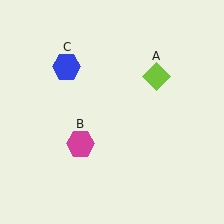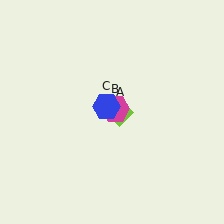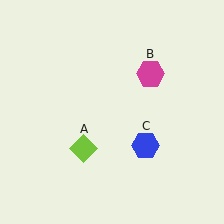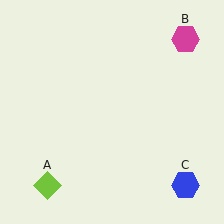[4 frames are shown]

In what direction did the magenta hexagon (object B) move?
The magenta hexagon (object B) moved up and to the right.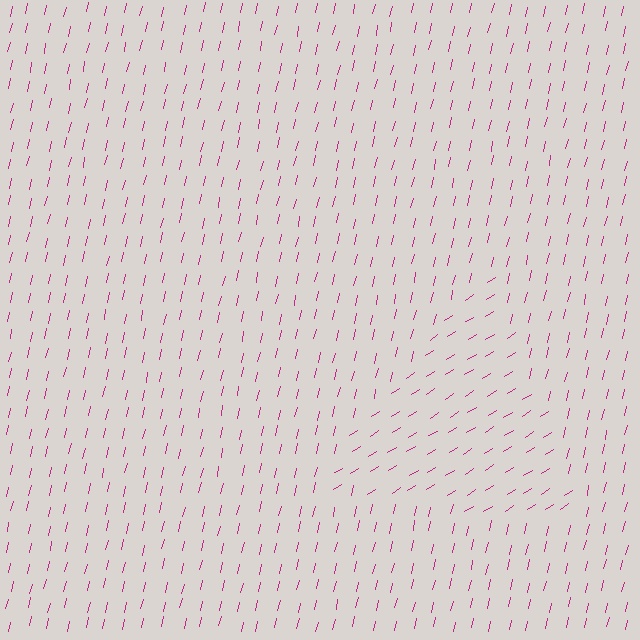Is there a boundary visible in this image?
Yes, there is a texture boundary formed by a change in line orientation.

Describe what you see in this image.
The image is filled with small magenta line segments. A triangle region in the image has lines oriented differently from the surrounding lines, creating a visible texture boundary.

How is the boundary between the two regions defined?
The boundary is defined purely by a change in line orientation (approximately 45 degrees difference). All lines are the same color and thickness.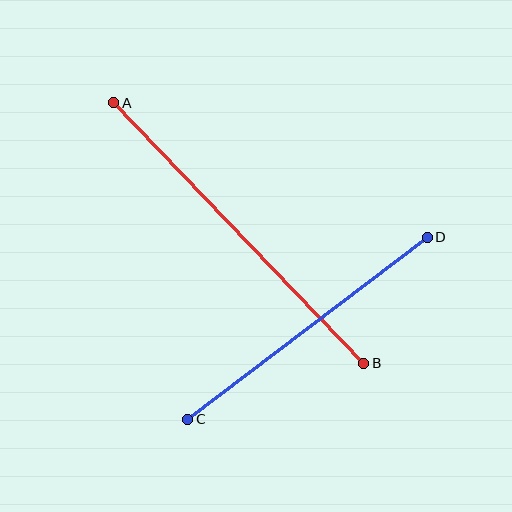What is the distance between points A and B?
The distance is approximately 361 pixels.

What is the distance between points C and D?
The distance is approximately 301 pixels.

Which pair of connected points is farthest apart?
Points A and B are farthest apart.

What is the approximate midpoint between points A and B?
The midpoint is at approximately (239, 233) pixels.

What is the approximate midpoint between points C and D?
The midpoint is at approximately (308, 328) pixels.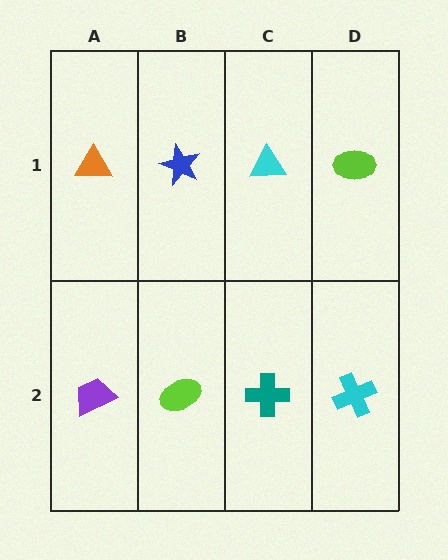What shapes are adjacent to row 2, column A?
An orange triangle (row 1, column A), a lime ellipse (row 2, column B).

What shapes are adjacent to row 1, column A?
A purple trapezoid (row 2, column A), a blue star (row 1, column B).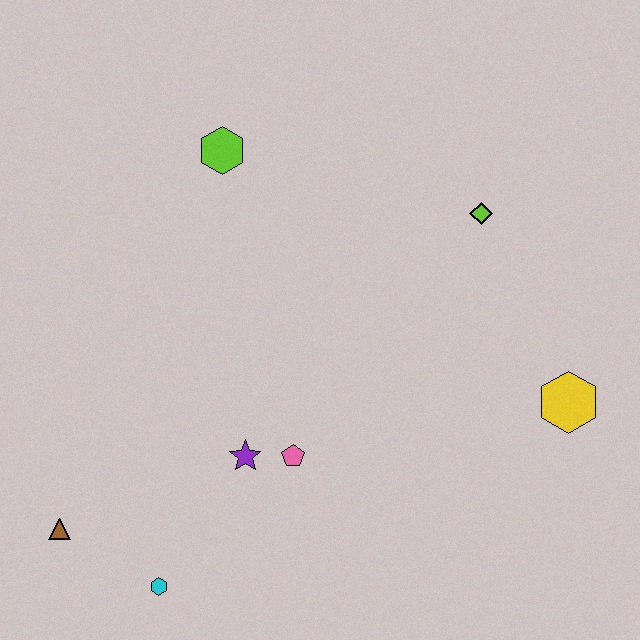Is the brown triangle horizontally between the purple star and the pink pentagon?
No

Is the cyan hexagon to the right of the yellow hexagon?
No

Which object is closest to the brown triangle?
The cyan hexagon is closest to the brown triangle.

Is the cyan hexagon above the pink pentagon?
No